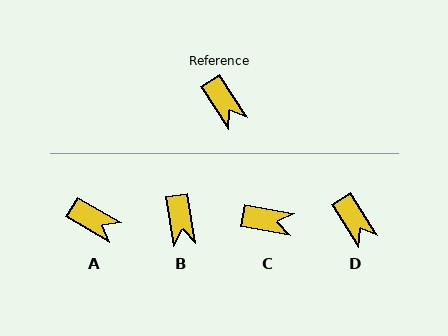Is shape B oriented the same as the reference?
No, it is off by about 24 degrees.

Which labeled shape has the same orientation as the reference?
D.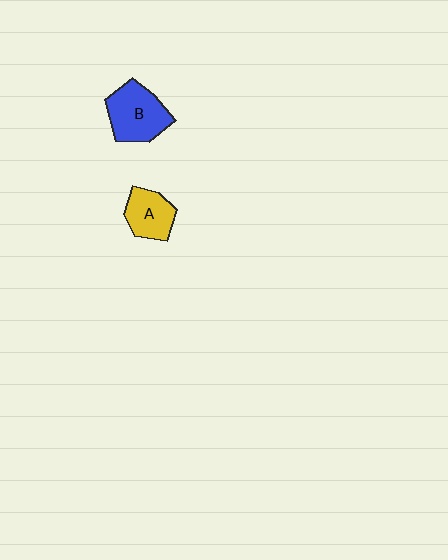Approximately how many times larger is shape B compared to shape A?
Approximately 1.4 times.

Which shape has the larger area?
Shape B (blue).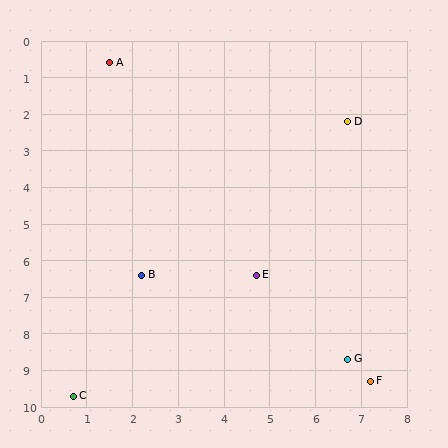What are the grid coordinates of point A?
Point A is at approximately (1.5, 0.6).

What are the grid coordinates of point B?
Point B is at approximately (2.2, 6.4).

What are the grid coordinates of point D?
Point D is at approximately (6.7, 2.2).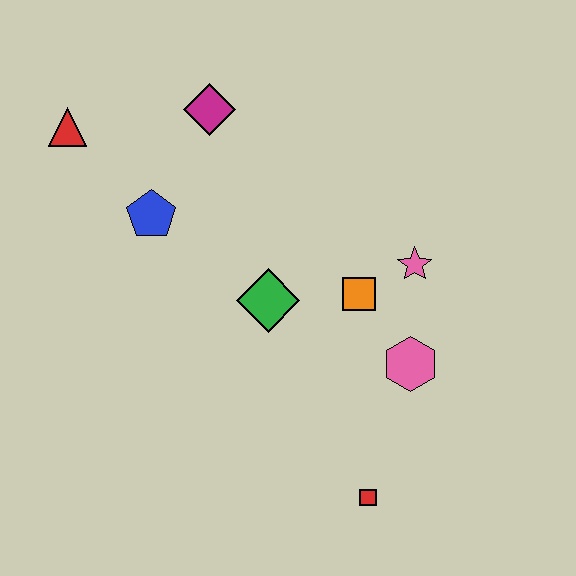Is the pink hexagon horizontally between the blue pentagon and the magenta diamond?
No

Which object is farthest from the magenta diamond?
The red square is farthest from the magenta diamond.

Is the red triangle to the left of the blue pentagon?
Yes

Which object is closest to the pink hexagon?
The orange square is closest to the pink hexagon.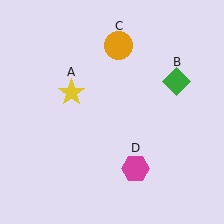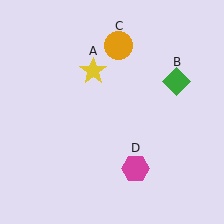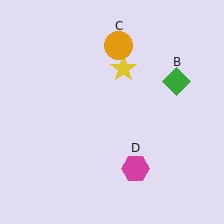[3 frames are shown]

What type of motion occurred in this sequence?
The yellow star (object A) rotated clockwise around the center of the scene.